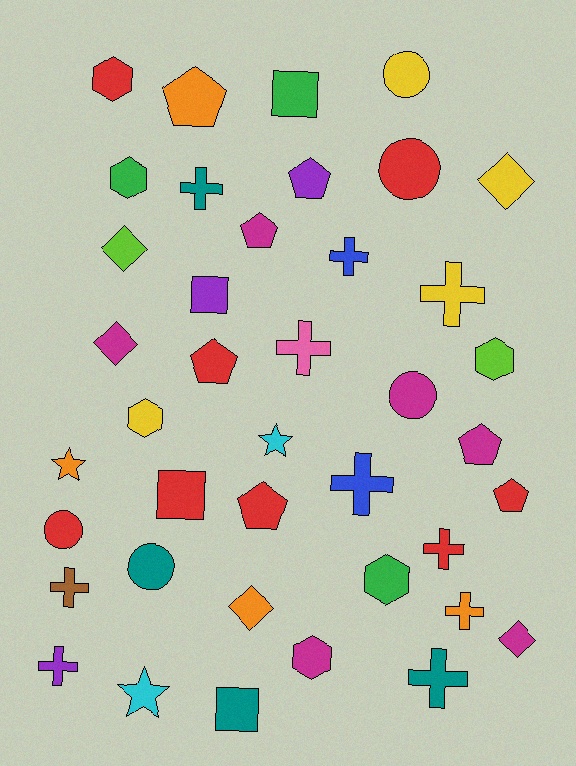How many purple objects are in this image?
There are 3 purple objects.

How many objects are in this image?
There are 40 objects.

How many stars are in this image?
There are 3 stars.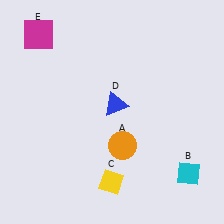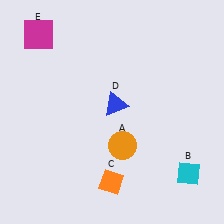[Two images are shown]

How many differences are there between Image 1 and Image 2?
There is 1 difference between the two images.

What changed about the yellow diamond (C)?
In Image 1, C is yellow. In Image 2, it changed to orange.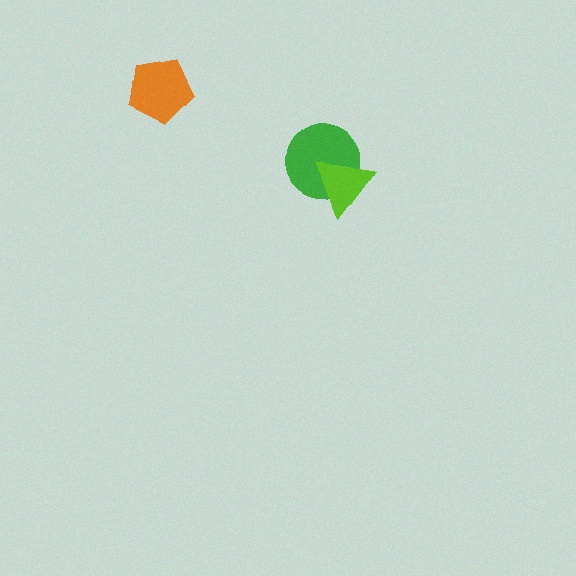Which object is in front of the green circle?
The lime triangle is in front of the green circle.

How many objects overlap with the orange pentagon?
0 objects overlap with the orange pentagon.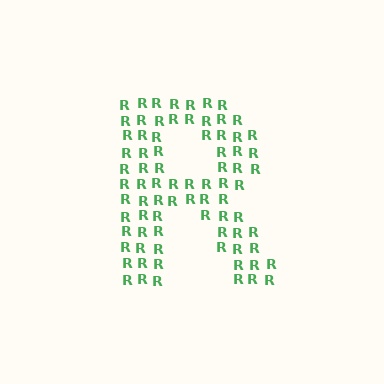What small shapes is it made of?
It is made of small letter R's.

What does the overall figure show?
The overall figure shows the letter R.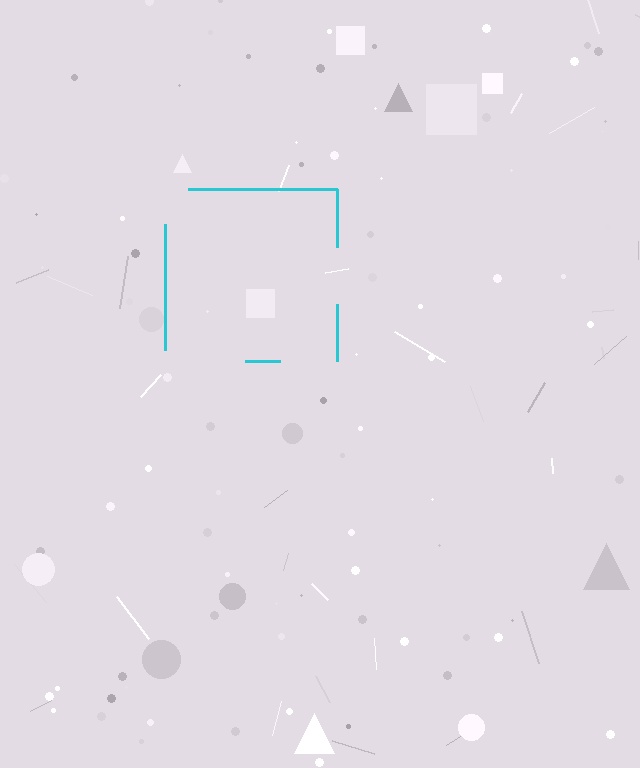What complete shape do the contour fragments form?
The contour fragments form a square.